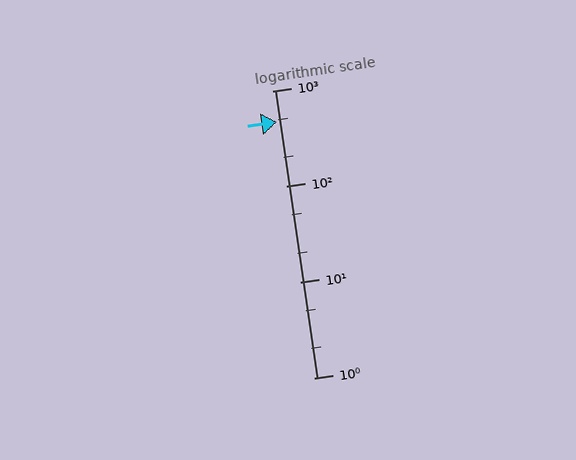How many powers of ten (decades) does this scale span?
The scale spans 3 decades, from 1 to 1000.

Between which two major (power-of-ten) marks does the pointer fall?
The pointer is between 100 and 1000.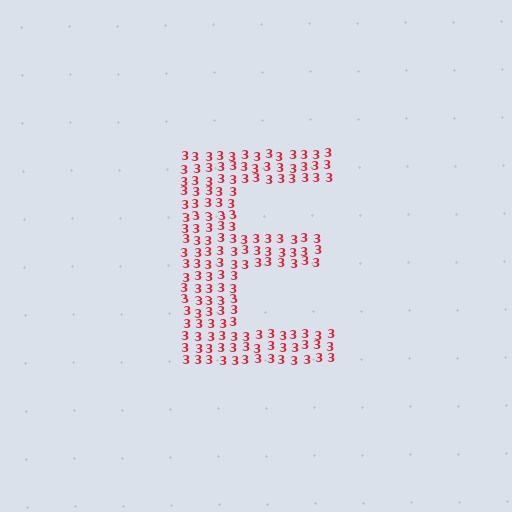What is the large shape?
The large shape is the letter E.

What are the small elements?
The small elements are digit 3's.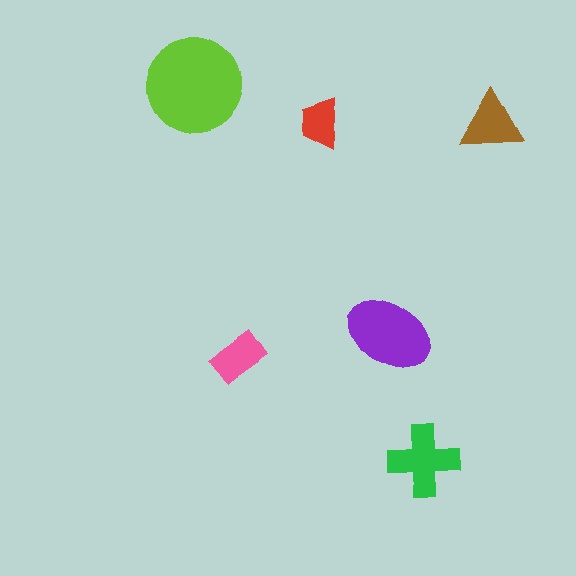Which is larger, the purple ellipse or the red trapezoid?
The purple ellipse.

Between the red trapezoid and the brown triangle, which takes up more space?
The brown triangle.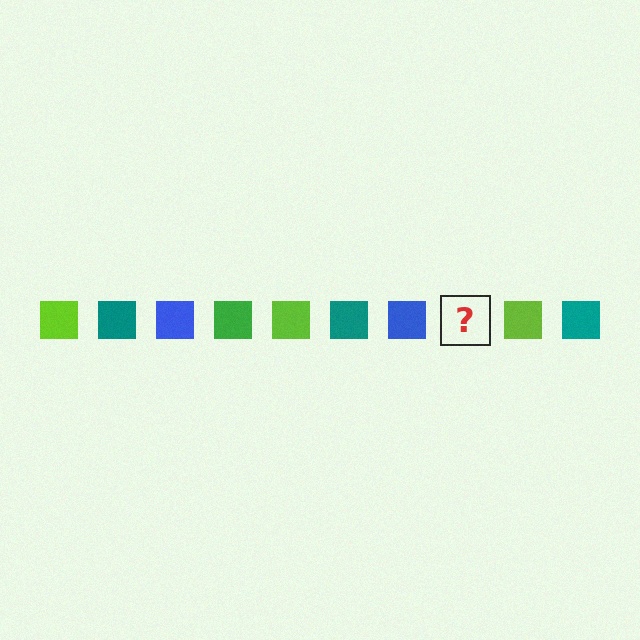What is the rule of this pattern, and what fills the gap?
The rule is that the pattern cycles through lime, teal, blue, green squares. The gap should be filled with a green square.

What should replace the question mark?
The question mark should be replaced with a green square.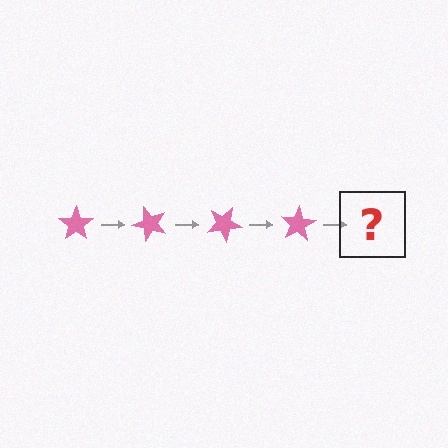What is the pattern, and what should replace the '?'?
The pattern is that the star rotates 50 degrees each step. The '?' should be a pink star rotated 200 degrees.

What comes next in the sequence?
The next element should be a pink star rotated 200 degrees.